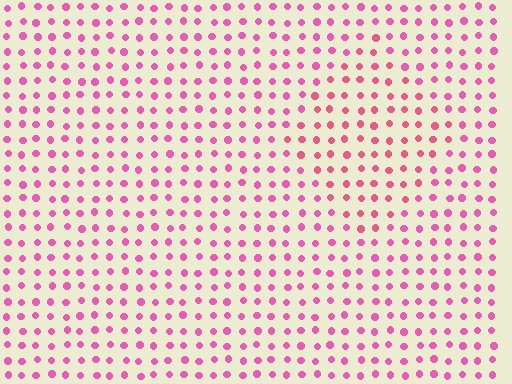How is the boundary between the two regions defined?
The boundary is defined purely by a slight shift in hue (about 20 degrees). Spacing, size, and orientation are identical on both sides.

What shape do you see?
I see a diamond.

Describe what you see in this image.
The image is filled with small pink elements in a uniform arrangement. A diamond-shaped region is visible where the elements are tinted to a slightly different hue, forming a subtle color boundary.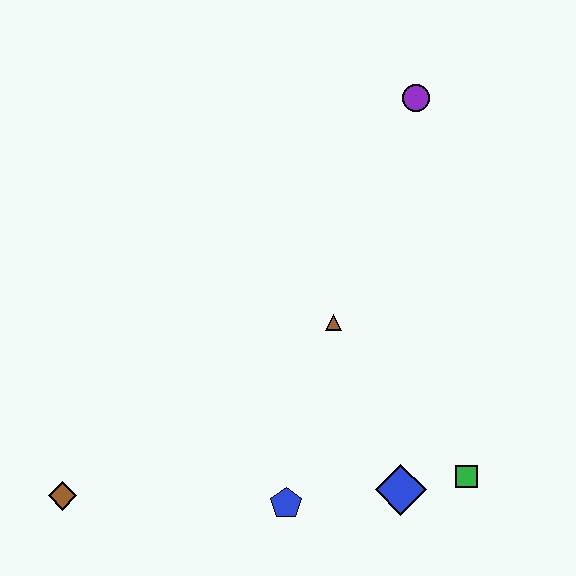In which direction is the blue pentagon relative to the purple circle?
The blue pentagon is below the purple circle.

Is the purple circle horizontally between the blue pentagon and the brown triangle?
No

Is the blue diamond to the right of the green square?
No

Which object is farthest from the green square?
The brown diamond is farthest from the green square.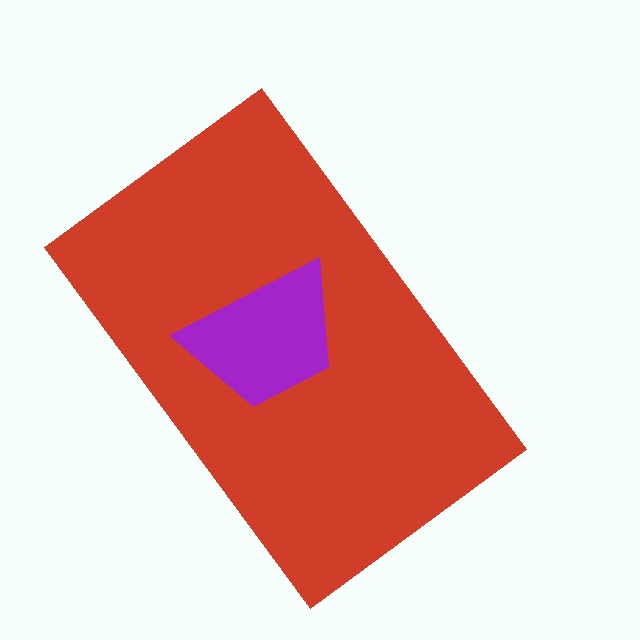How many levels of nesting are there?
2.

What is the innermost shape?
The purple trapezoid.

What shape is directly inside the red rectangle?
The purple trapezoid.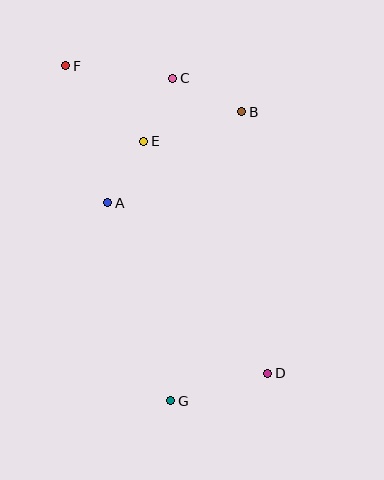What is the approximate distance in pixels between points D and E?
The distance between D and E is approximately 263 pixels.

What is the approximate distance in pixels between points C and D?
The distance between C and D is approximately 310 pixels.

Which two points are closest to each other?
Points C and E are closest to each other.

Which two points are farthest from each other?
Points D and F are farthest from each other.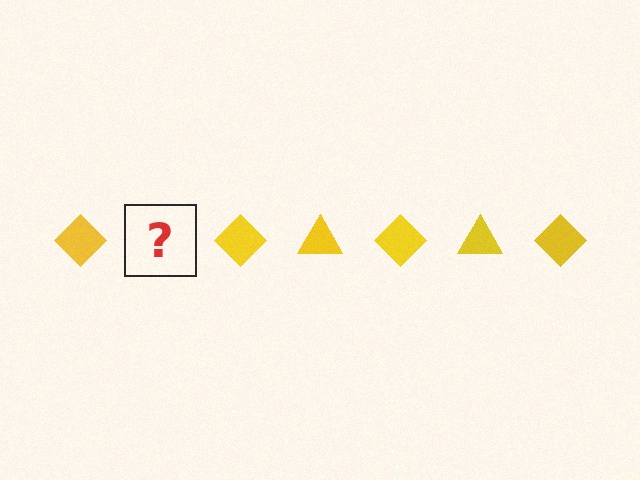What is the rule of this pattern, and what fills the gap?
The rule is that the pattern cycles through diamond, triangle shapes in yellow. The gap should be filled with a yellow triangle.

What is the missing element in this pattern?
The missing element is a yellow triangle.